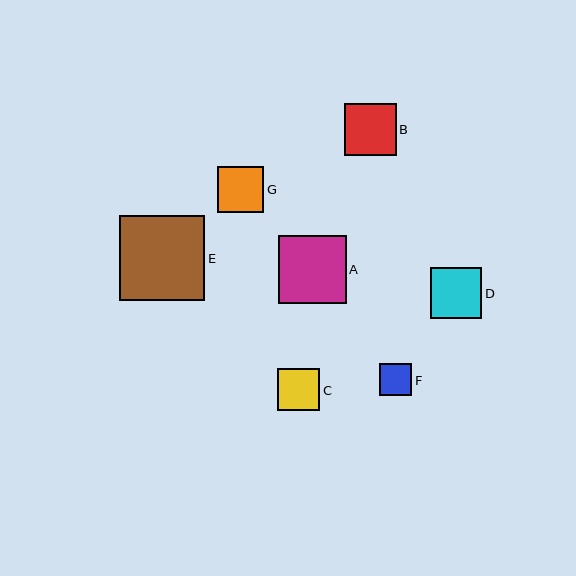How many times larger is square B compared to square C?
Square B is approximately 1.2 times the size of square C.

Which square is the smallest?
Square F is the smallest with a size of approximately 32 pixels.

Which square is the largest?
Square E is the largest with a size of approximately 85 pixels.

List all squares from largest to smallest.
From largest to smallest: E, A, B, D, G, C, F.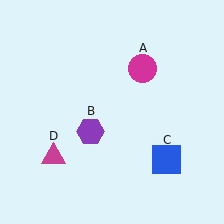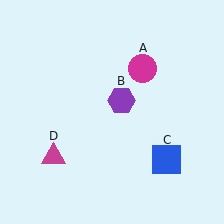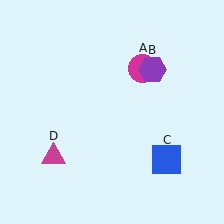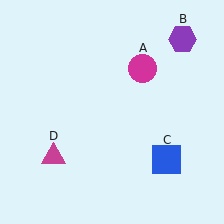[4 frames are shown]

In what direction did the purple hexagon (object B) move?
The purple hexagon (object B) moved up and to the right.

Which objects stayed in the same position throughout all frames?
Magenta circle (object A) and blue square (object C) and magenta triangle (object D) remained stationary.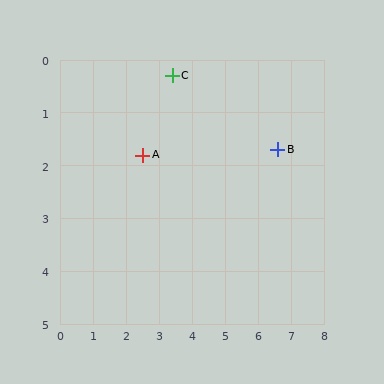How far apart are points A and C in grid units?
Points A and C are about 1.7 grid units apart.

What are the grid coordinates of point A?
Point A is at approximately (2.5, 1.8).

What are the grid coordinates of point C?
Point C is at approximately (3.4, 0.3).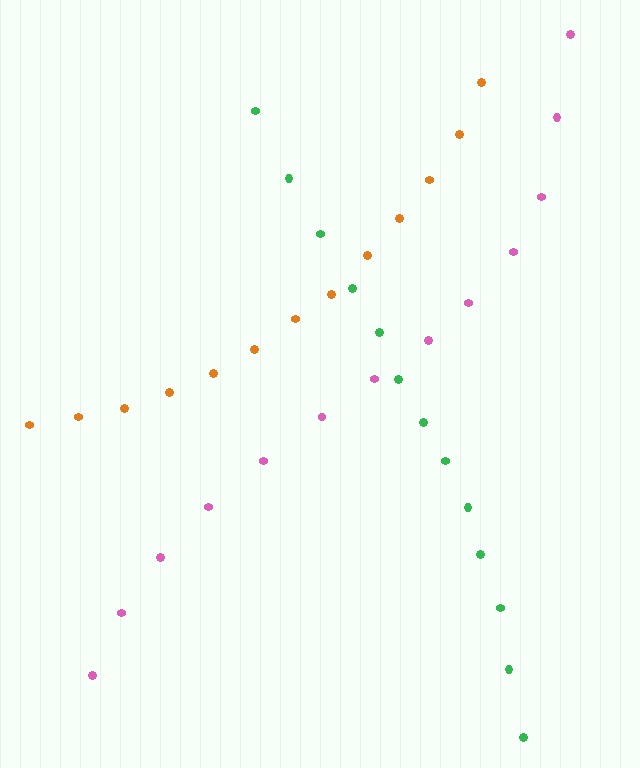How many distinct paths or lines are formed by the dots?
There are 3 distinct paths.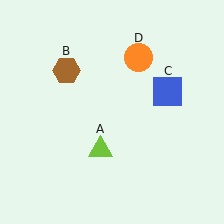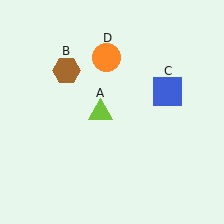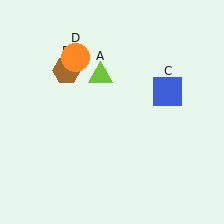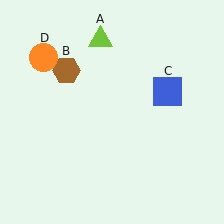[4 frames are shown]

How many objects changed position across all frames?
2 objects changed position: lime triangle (object A), orange circle (object D).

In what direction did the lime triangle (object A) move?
The lime triangle (object A) moved up.